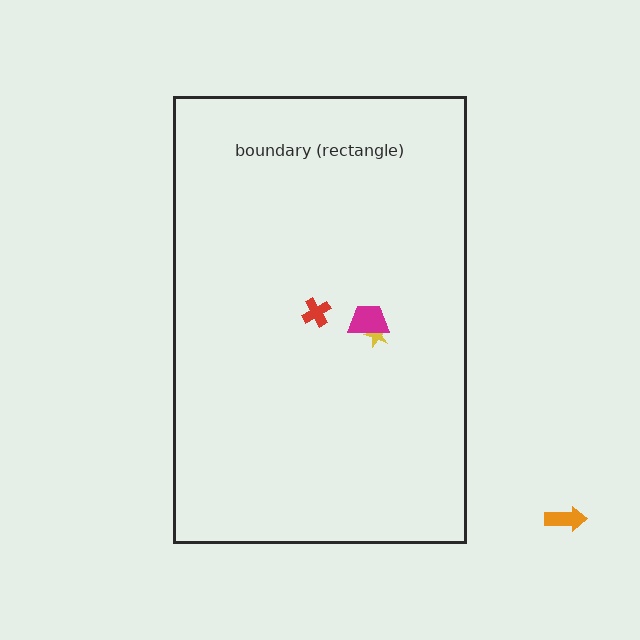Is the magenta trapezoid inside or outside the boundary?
Inside.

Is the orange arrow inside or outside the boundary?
Outside.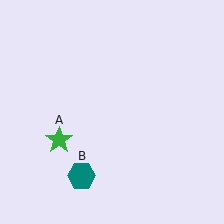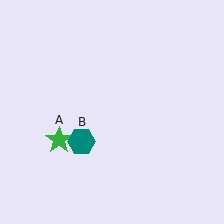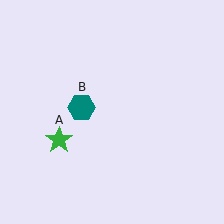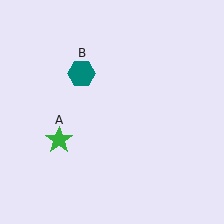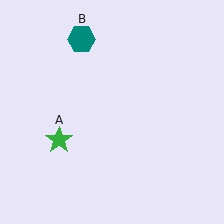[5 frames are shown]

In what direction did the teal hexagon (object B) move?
The teal hexagon (object B) moved up.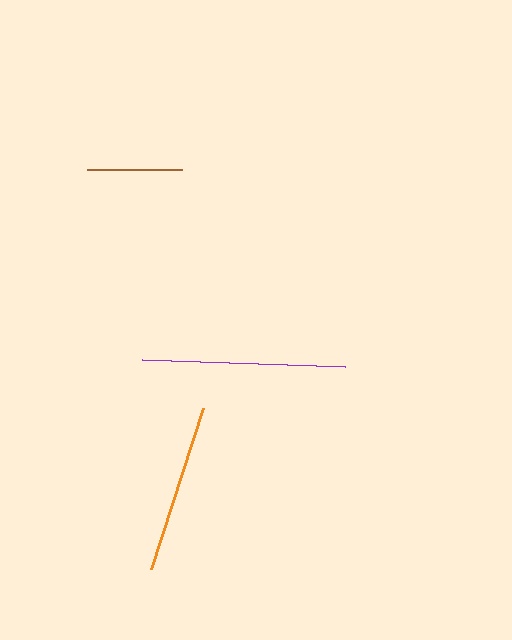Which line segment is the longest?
The purple line is the longest at approximately 203 pixels.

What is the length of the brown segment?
The brown segment is approximately 95 pixels long.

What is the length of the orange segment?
The orange segment is approximately 169 pixels long.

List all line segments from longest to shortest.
From longest to shortest: purple, orange, brown.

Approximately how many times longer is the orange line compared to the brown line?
The orange line is approximately 1.8 times the length of the brown line.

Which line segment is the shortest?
The brown line is the shortest at approximately 95 pixels.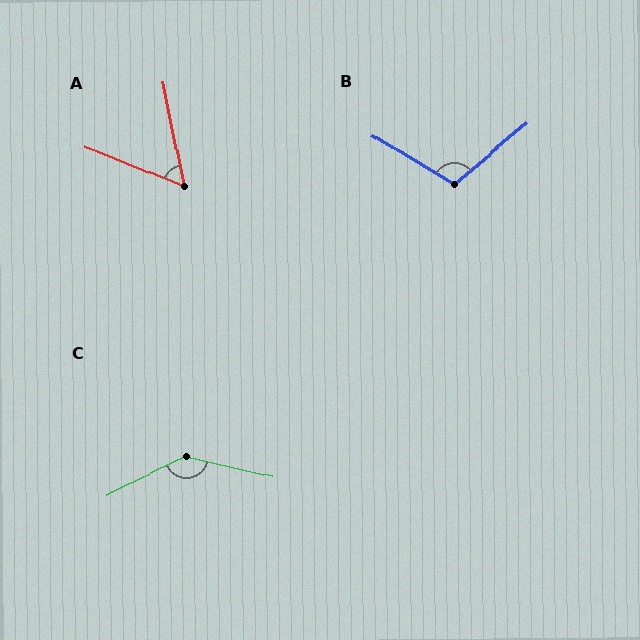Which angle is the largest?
C, at approximately 141 degrees.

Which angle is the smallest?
A, at approximately 57 degrees.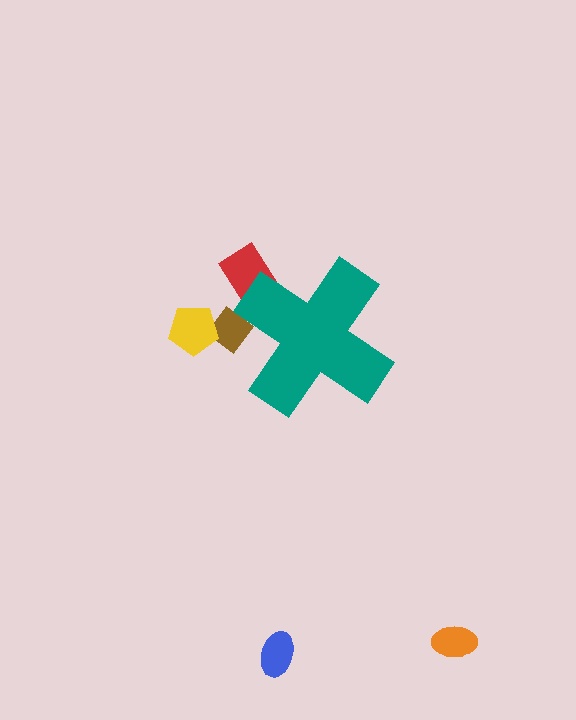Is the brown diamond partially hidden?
Yes, the brown diamond is partially hidden behind the teal cross.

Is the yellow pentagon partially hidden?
No, the yellow pentagon is fully visible.